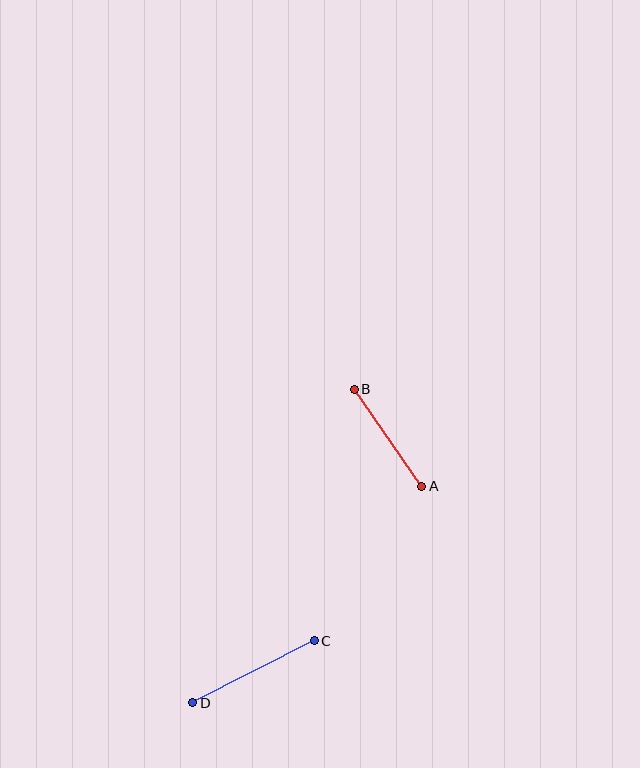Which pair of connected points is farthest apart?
Points C and D are farthest apart.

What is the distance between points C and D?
The distance is approximately 137 pixels.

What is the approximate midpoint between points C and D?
The midpoint is at approximately (253, 672) pixels.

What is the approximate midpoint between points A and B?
The midpoint is at approximately (388, 438) pixels.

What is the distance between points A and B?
The distance is approximately 118 pixels.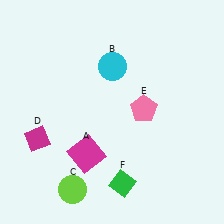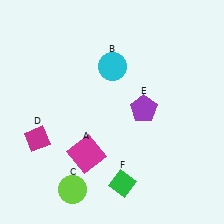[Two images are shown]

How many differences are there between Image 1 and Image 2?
There is 1 difference between the two images.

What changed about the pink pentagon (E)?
In Image 1, E is pink. In Image 2, it changed to purple.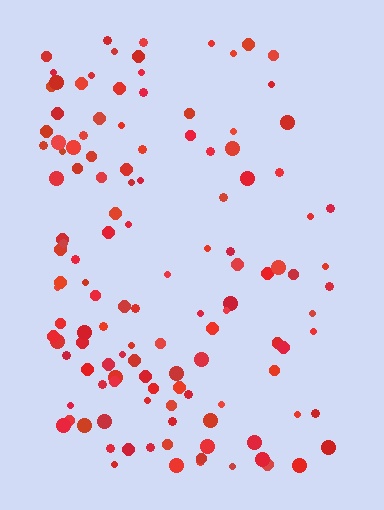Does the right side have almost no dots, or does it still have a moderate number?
Still a moderate number, just noticeably fewer than the left.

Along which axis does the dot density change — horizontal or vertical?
Horizontal.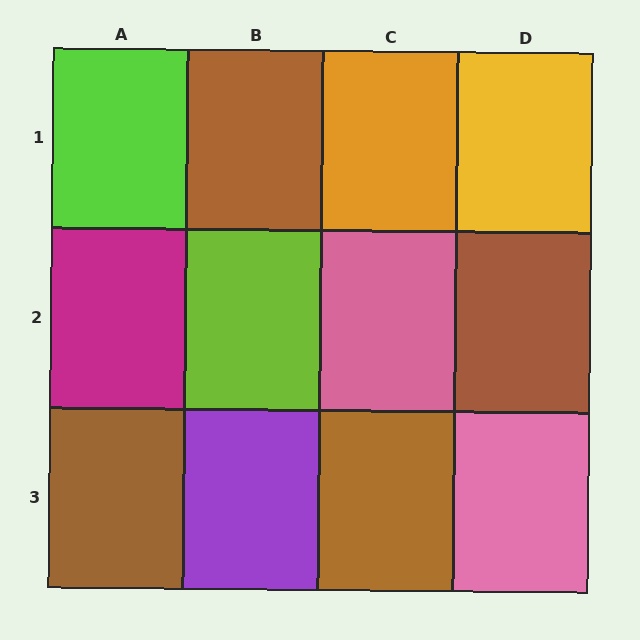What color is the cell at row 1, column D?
Yellow.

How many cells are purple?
1 cell is purple.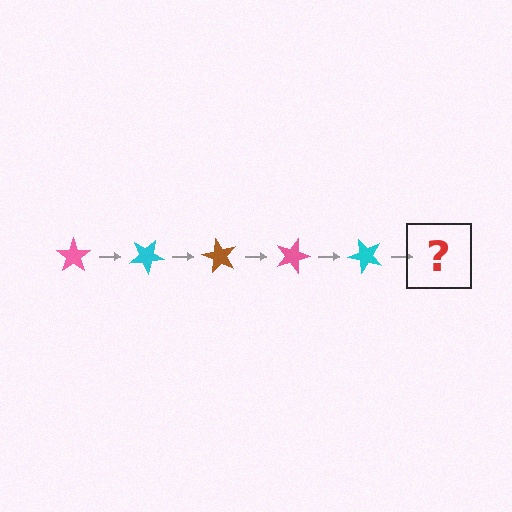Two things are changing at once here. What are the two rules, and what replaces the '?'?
The two rules are that it rotates 30 degrees each step and the color cycles through pink, cyan, and brown. The '?' should be a brown star, rotated 150 degrees from the start.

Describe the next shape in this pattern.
It should be a brown star, rotated 150 degrees from the start.